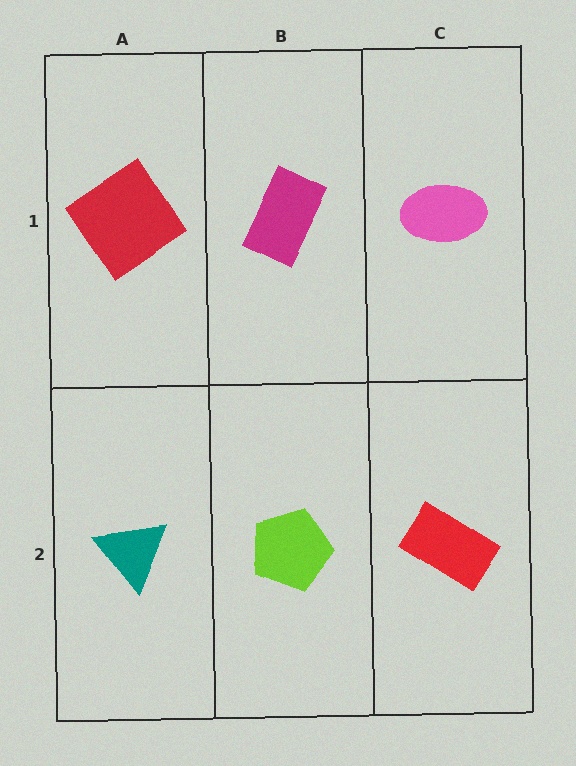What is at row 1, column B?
A magenta rectangle.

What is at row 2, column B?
A lime pentagon.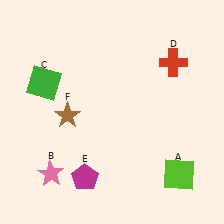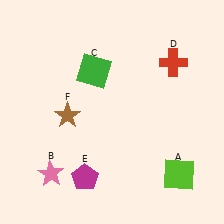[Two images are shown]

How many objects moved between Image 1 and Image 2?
1 object moved between the two images.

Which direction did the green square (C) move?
The green square (C) moved right.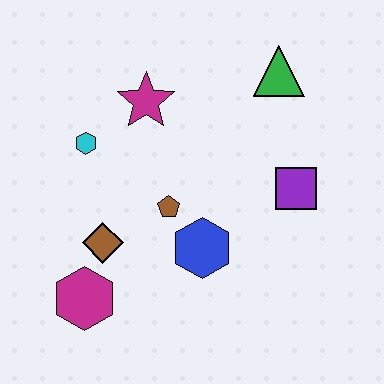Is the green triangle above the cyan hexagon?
Yes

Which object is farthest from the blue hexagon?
The green triangle is farthest from the blue hexagon.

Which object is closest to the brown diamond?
The magenta hexagon is closest to the brown diamond.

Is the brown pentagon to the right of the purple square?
No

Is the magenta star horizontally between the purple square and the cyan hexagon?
Yes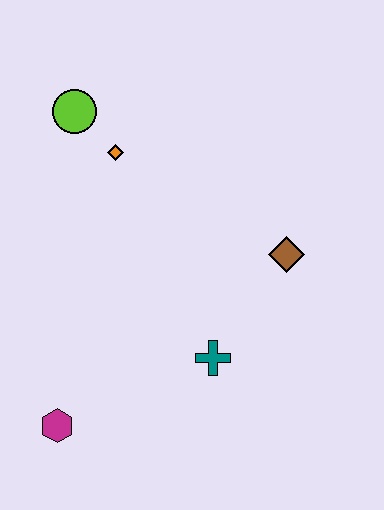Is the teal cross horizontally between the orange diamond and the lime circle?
No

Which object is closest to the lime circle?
The orange diamond is closest to the lime circle.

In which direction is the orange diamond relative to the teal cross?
The orange diamond is above the teal cross.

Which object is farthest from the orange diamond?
The magenta hexagon is farthest from the orange diamond.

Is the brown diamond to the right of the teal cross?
Yes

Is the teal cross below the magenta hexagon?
No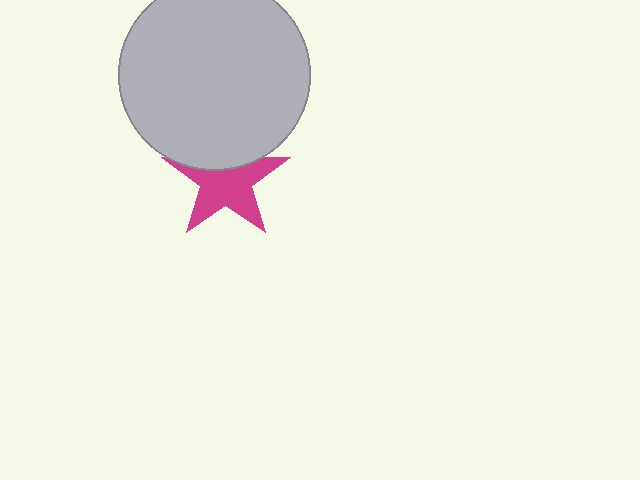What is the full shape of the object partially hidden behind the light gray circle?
The partially hidden object is a magenta star.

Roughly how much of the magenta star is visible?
Most of it is visible (roughly 69%).